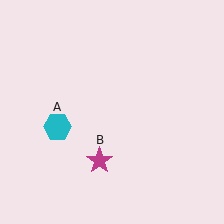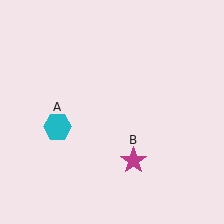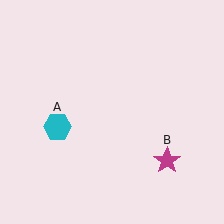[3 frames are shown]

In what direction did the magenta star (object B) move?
The magenta star (object B) moved right.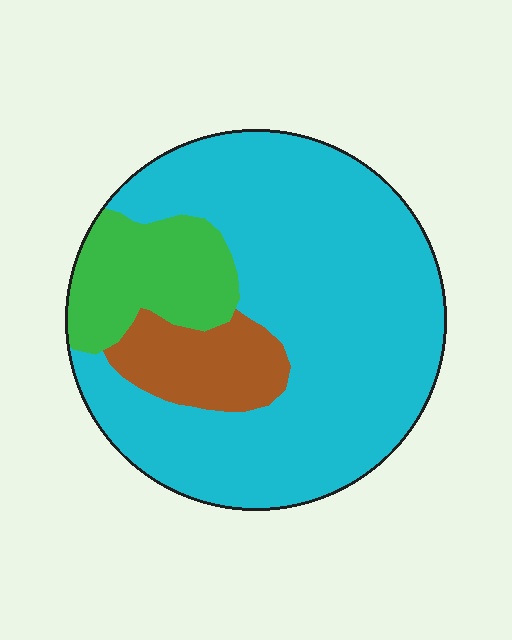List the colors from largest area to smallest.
From largest to smallest: cyan, green, brown.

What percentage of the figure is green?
Green covers around 15% of the figure.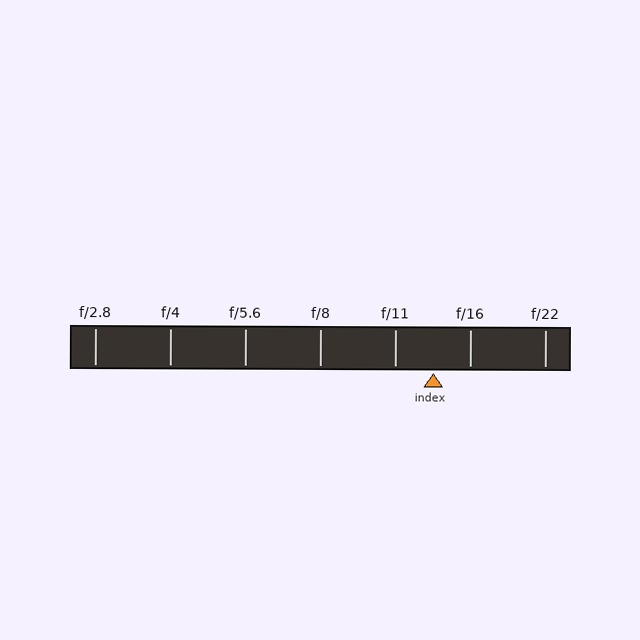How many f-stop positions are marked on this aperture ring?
There are 7 f-stop positions marked.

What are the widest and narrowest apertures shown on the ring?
The widest aperture shown is f/2.8 and the narrowest is f/22.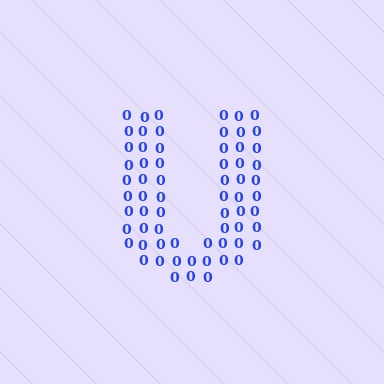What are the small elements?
The small elements are digit 0's.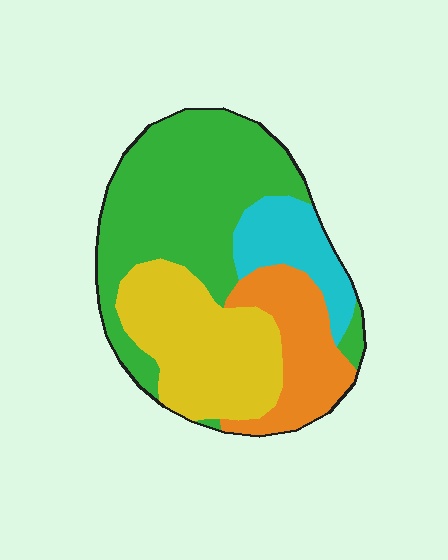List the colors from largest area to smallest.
From largest to smallest: green, yellow, orange, cyan.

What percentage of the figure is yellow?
Yellow takes up between a sixth and a third of the figure.